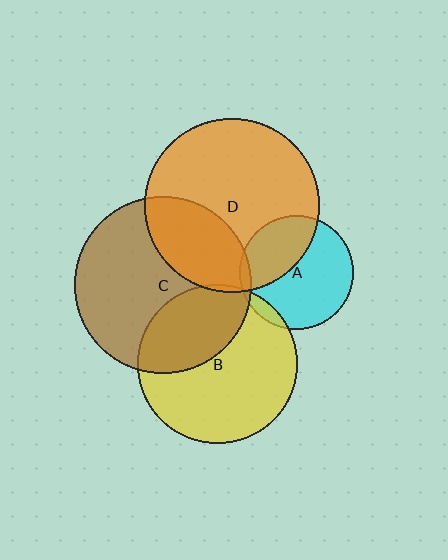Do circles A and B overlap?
Yes.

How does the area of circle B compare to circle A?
Approximately 1.9 times.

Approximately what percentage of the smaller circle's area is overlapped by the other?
Approximately 5%.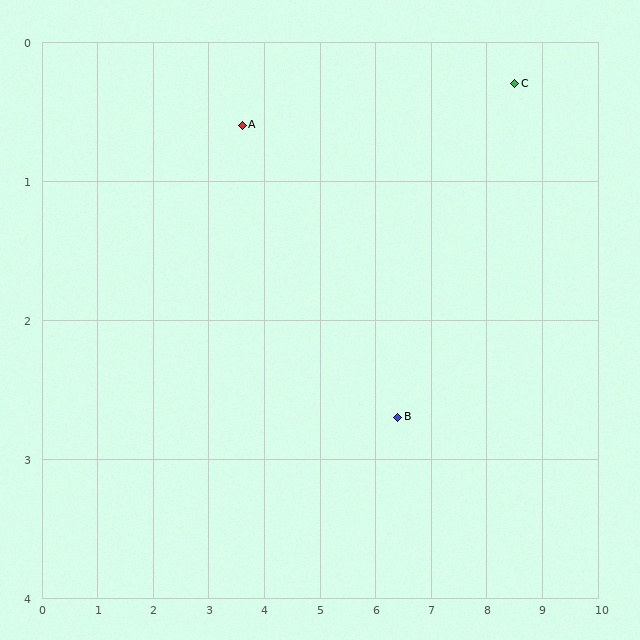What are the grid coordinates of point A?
Point A is at approximately (3.6, 0.6).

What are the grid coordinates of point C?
Point C is at approximately (8.5, 0.3).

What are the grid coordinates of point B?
Point B is at approximately (6.4, 2.7).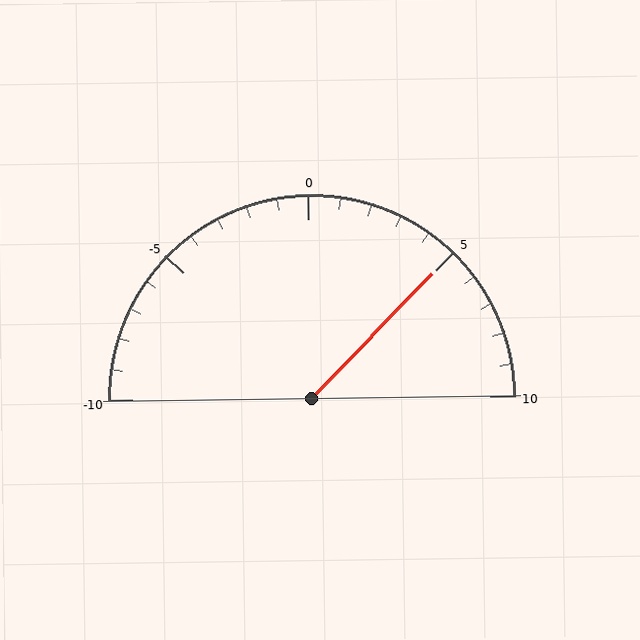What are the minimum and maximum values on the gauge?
The gauge ranges from -10 to 10.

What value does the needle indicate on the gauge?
The needle indicates approximately 5.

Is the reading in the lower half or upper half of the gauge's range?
The reading is in the upper half of the range (-10 to 10).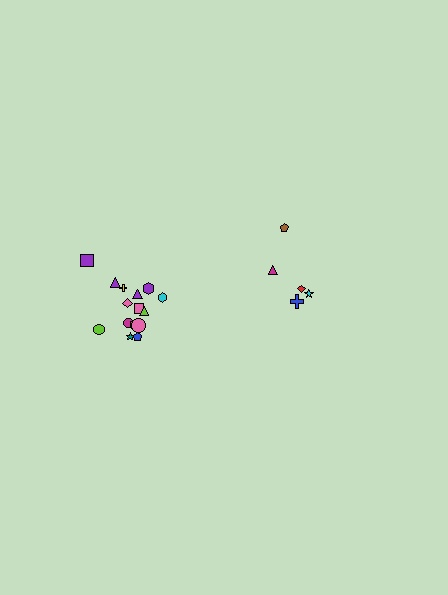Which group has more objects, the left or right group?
The left group.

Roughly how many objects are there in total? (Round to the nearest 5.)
Roughly 20 objects in total.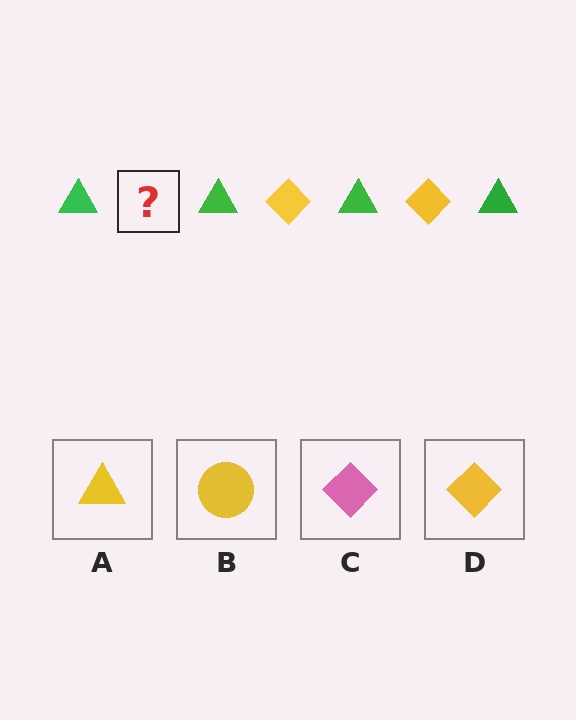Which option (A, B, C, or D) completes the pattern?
D.